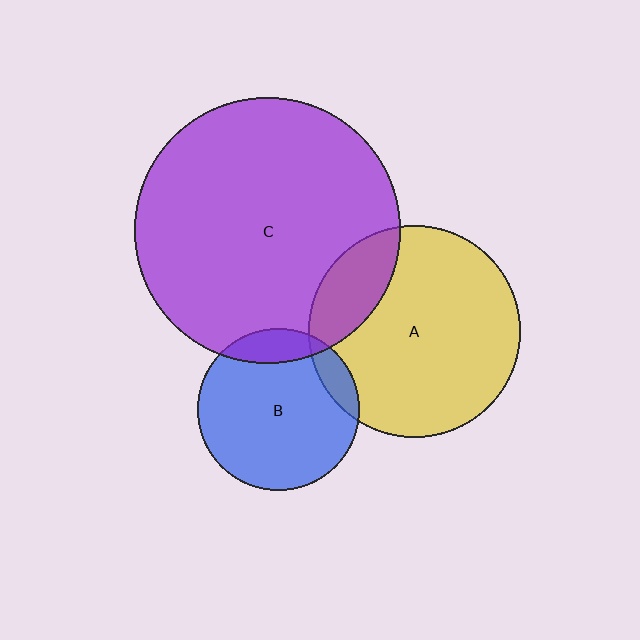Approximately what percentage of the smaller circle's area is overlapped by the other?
Approximately 20%.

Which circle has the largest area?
Circle C (purple).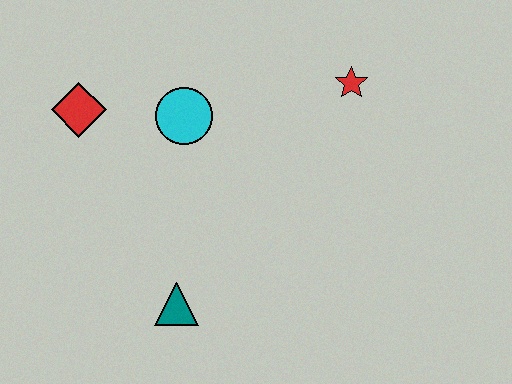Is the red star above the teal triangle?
Yes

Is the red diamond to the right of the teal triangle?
No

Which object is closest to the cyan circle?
The red diamond is closest to the cyan circle.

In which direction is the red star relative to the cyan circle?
The red star is to the right of the cyan circle.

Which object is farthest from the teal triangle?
The red star is farthest from the teal triangle.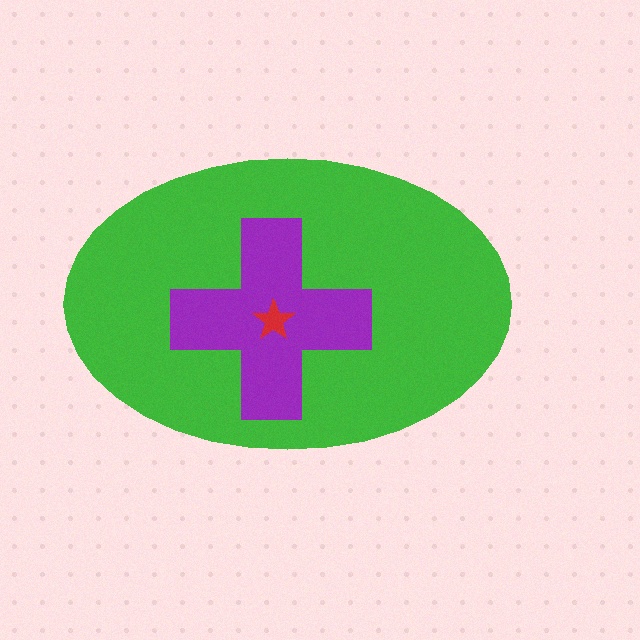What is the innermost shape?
The red star.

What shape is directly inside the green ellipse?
The purple cross.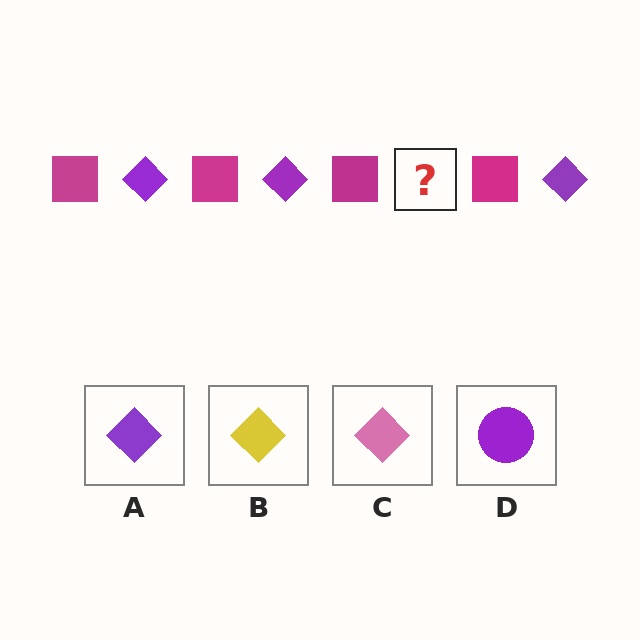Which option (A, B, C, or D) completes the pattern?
A.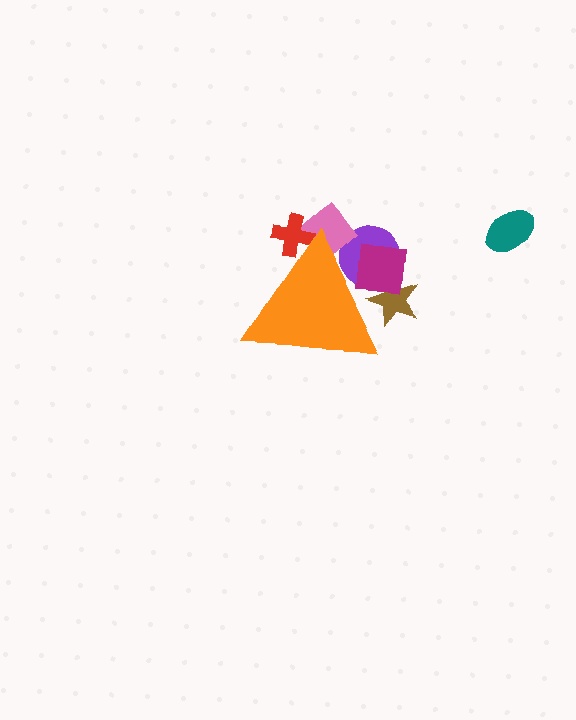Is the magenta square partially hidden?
Yes, the magenta square is partially hidden behind the orange triangle.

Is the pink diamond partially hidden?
Yes, the pink diamond is partially hidden behind the orange triangle.